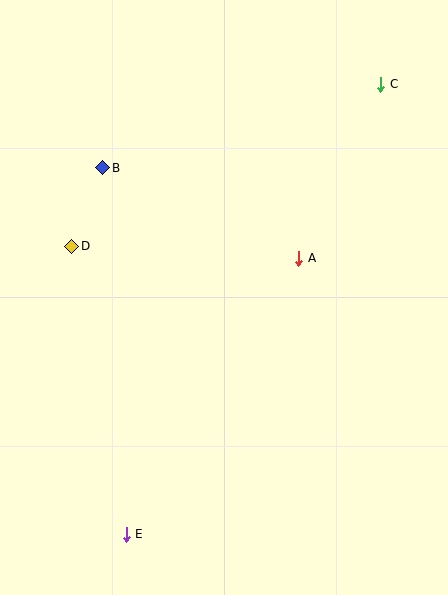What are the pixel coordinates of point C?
Point C is at (381, 84).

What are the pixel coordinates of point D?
Point D is at (72, 246).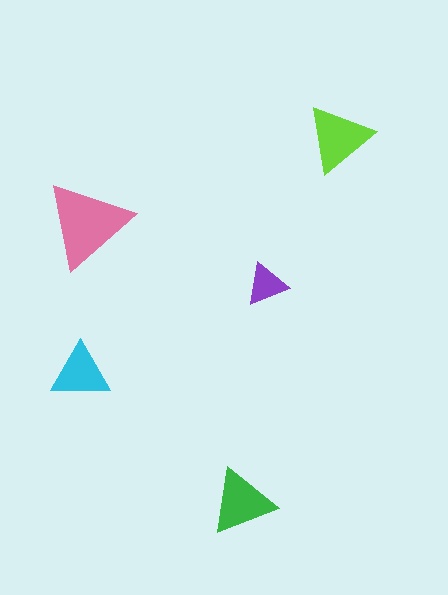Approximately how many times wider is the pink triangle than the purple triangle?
About 2 times wider.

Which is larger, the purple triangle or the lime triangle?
The lime one.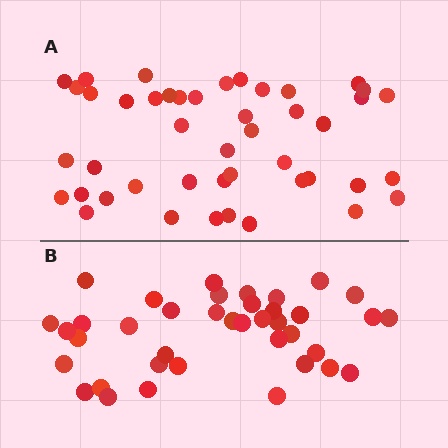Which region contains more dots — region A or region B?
Region A (the top region) has more dots.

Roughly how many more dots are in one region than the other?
Region A has about 6 more dots than region B.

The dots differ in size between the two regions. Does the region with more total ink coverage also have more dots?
No. Region B has more total ink coverage because its dots are larger, but region A actually contains more individual dots. Total area can be misleading — the number of items is what matters here.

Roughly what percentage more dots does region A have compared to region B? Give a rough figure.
About 15% more.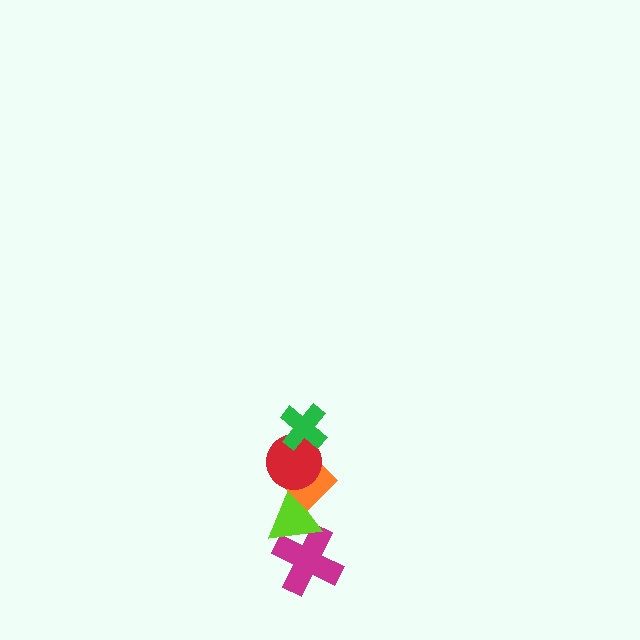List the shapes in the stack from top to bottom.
From top to bottom: the green cross, the red circle, the orange diamond, the lime triangle, the magenta cross.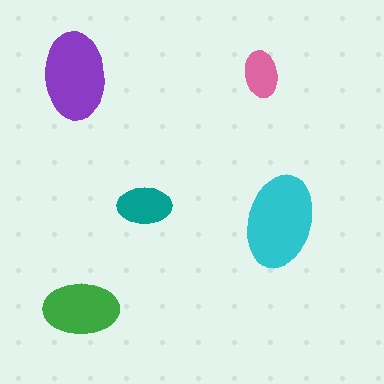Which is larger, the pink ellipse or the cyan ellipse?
The cyan one.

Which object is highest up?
The pink ellipse is topmost.